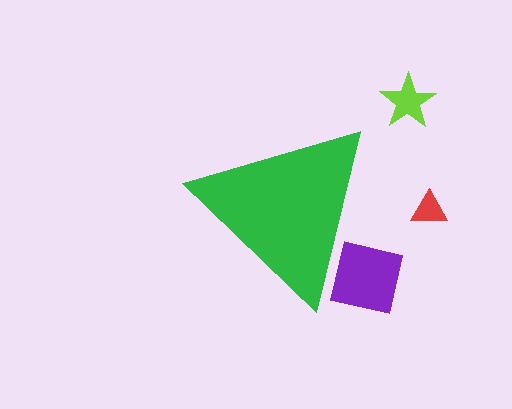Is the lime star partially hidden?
No, the lime star is fully visible.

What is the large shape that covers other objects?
A green triangle.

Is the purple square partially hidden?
Yes, the purple square is partially hidden behind the green triangle.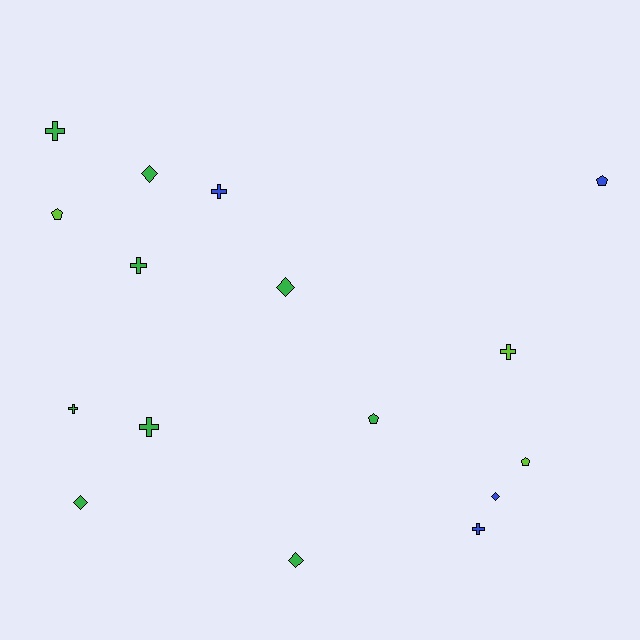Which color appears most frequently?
Green, with 9 objects.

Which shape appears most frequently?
Cross, with 7 objects.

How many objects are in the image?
There are 16 objects.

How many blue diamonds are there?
There is 1 blue diamond.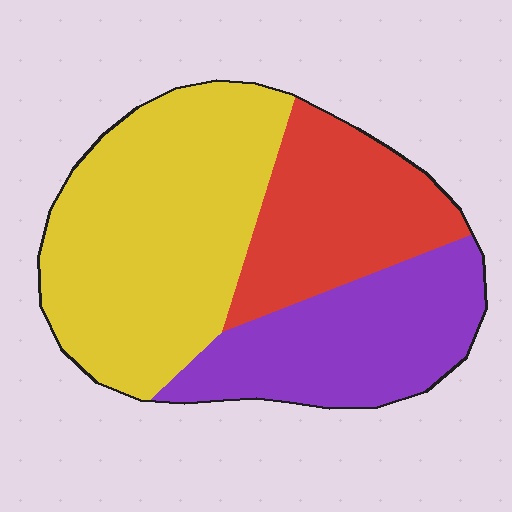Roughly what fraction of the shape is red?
Red covers roughly 25% of the shape.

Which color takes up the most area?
Yellow, at roughly 45%.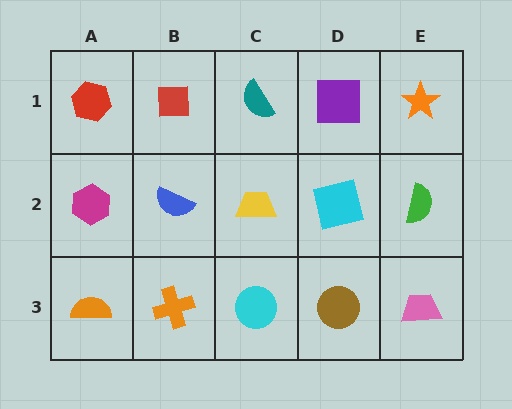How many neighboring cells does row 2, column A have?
3.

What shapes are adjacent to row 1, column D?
A cyan square (row 2, column D), a teal semicircle (row 1, column C), an orange star (row 1, column E).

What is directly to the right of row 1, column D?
An orange star.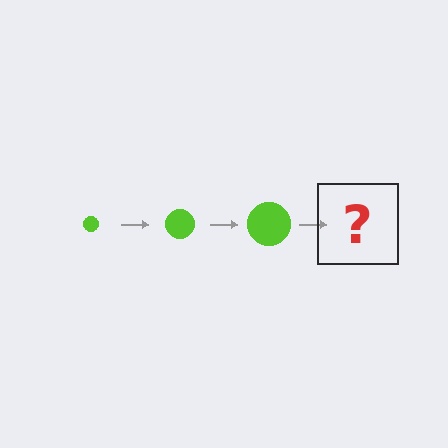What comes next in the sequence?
The next element should be a lime circle, larger than the previous one.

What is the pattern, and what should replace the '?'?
The pattern is that the circle gets progressively larger each step. The '?' should be a lime circle, larger than the previous one.